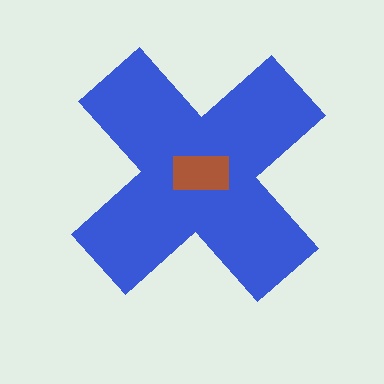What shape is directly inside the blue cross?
The brown rectangle.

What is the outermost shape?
The blue cross.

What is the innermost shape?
The brown rectangle.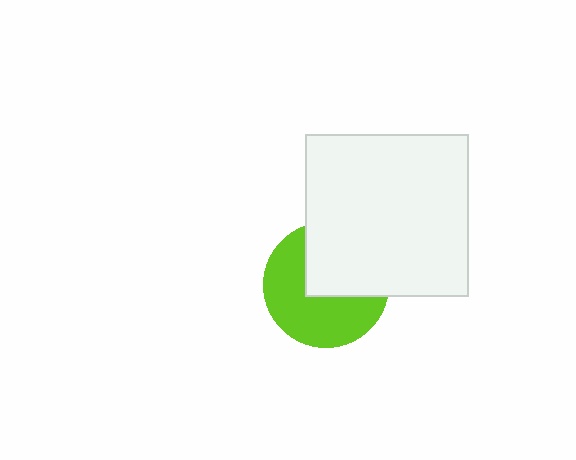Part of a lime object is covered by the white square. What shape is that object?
It is a circle.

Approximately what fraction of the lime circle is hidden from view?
Roughly 44% of the lime circle is hidden behind the white square.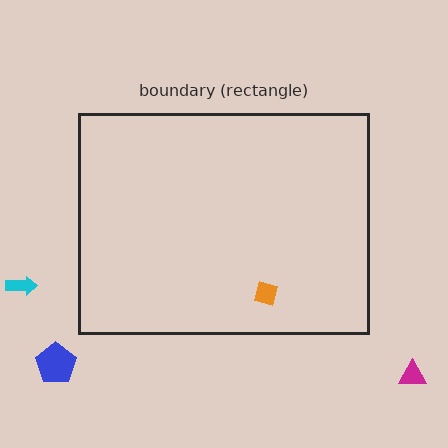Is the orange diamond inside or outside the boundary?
Inside.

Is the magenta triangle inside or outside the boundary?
Outside.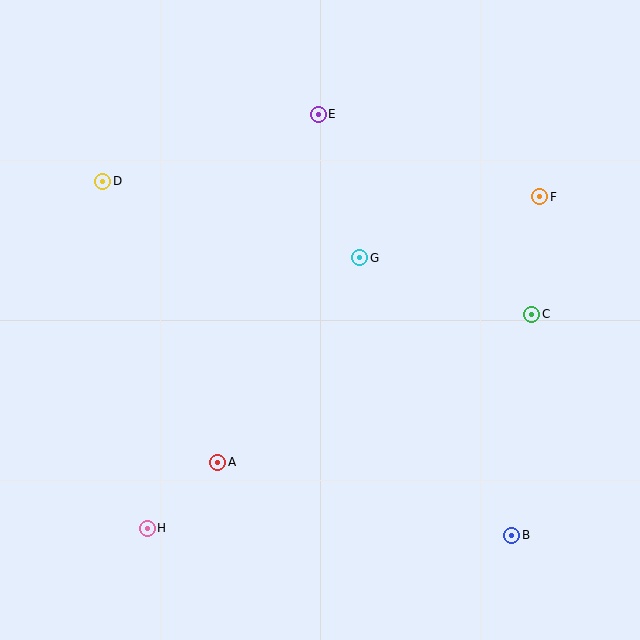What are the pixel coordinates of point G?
Point G is at (360, 258).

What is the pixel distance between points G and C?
The distance between G and C is 181 pixels.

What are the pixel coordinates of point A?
Point A is at (218, 462).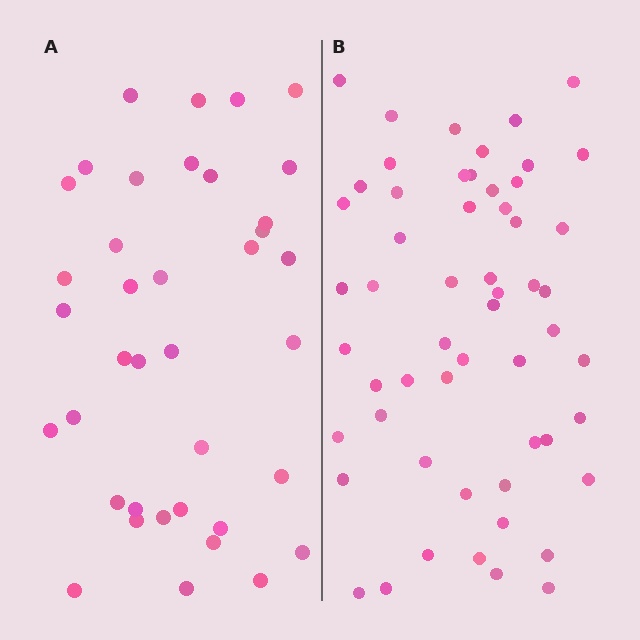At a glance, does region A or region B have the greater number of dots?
Region B (the right region) has more dots.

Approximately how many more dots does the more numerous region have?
Region B has approximately 20 more dots than region A.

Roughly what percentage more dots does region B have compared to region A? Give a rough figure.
About 45% more.